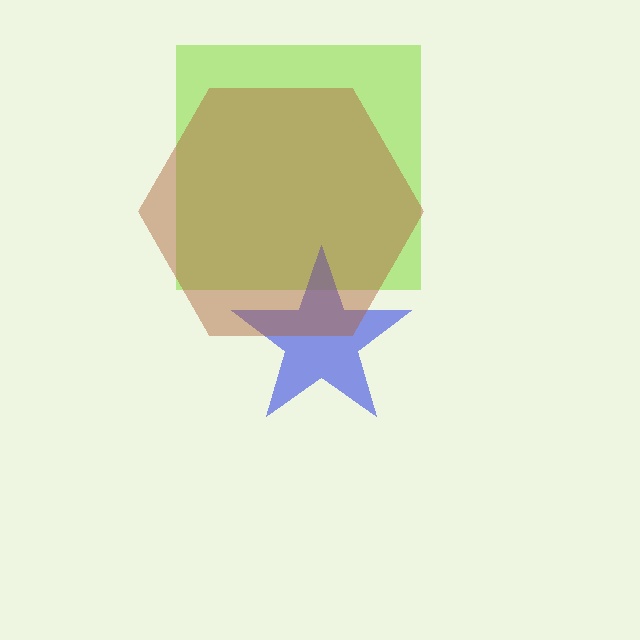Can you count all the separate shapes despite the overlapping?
Yes, there are 3 separate shapes.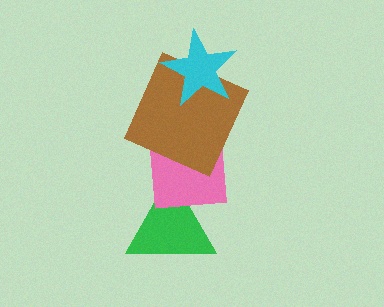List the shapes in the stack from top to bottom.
From top to bottom: the cyan star, the brown square, the pink square, the green triangle.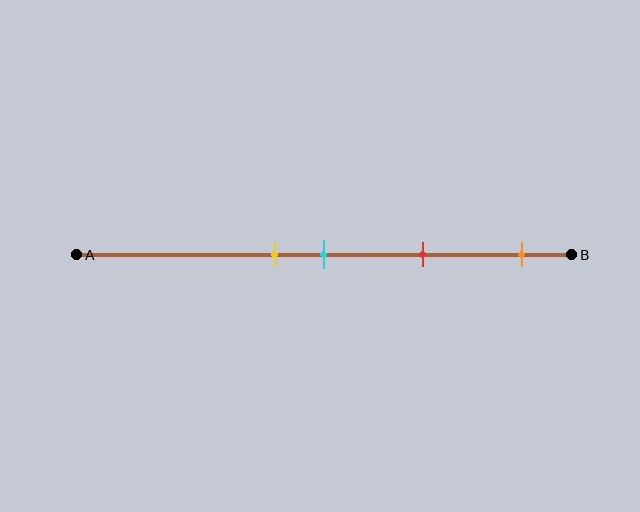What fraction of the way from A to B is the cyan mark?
The cyan mark is approximately 50% (0.5) of the way from A to B.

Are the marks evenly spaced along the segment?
No, the marks are not evenly spaced.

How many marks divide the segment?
There are 4 marks dividing the segment.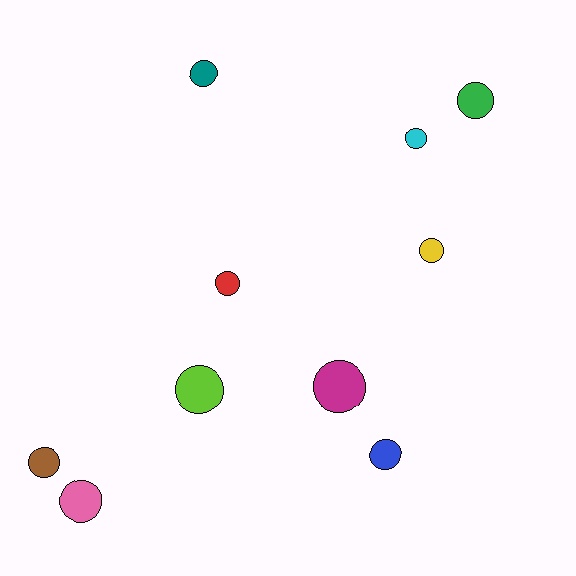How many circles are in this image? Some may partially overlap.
There are 10 circles.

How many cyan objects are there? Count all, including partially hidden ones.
There is 1 cyan object.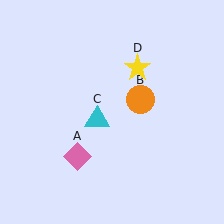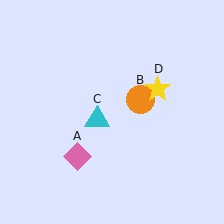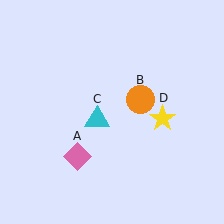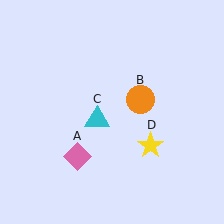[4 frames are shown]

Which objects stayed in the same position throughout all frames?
Pink diamond (object A) and orange circle (object B) and cyan triangle (object C) remained stationary.